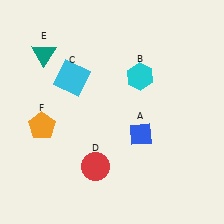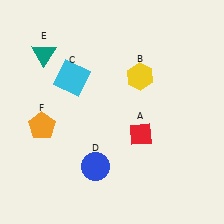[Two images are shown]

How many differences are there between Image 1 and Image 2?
There are 3 differences between the two images.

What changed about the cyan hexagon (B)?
In Image 1, B is cyan. In Image 2, it changed to yellow.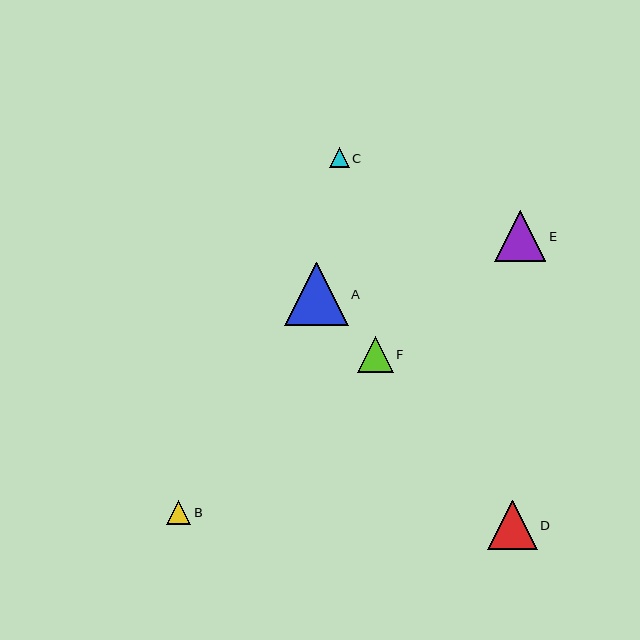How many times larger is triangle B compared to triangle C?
Triangle B is approximately 1.2 times the size of triangle C.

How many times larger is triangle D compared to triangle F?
Triangle D is approximately 1.4 times the size of triangle F.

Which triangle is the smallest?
Triangle C is the smallest with a size of approximately 20 pixels.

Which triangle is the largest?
Triangle A is the largest with a size of approximately 64 pixels.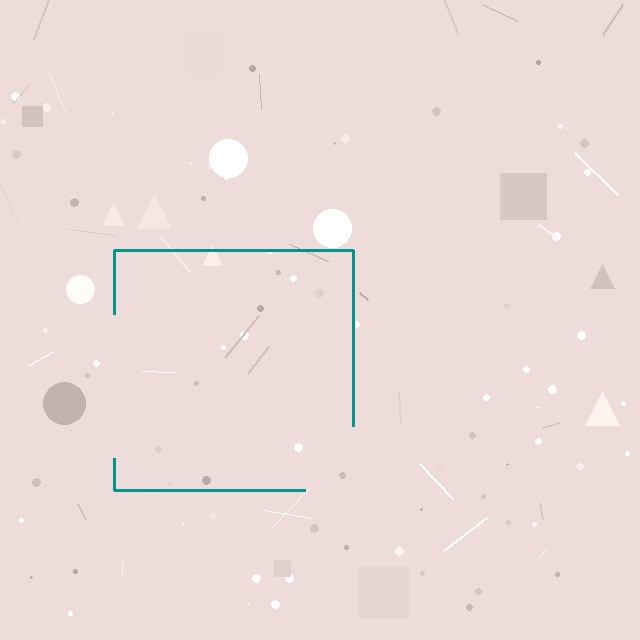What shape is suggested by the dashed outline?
The dashed outline suggests a square.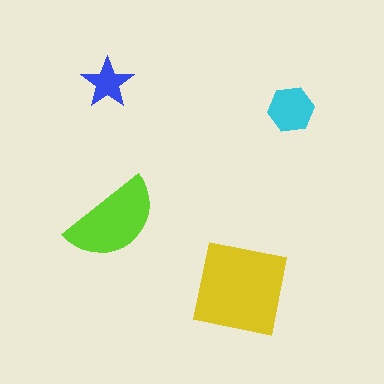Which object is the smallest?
The blue star.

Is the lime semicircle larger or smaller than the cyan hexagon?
Larger.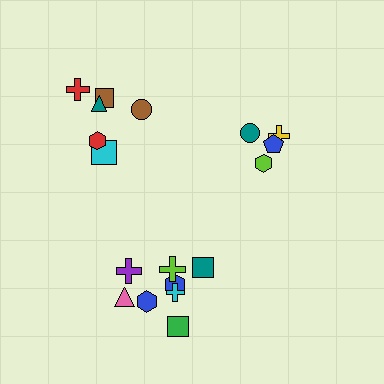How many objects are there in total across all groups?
There are 18 objects.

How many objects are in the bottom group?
There are 8 objects.